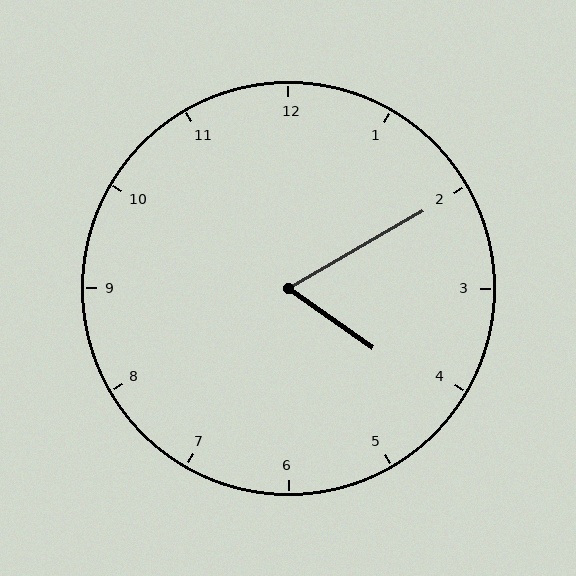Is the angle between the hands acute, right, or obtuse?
It is acute.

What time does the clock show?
4:10.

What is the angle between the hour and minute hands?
Approximately 65 degrees.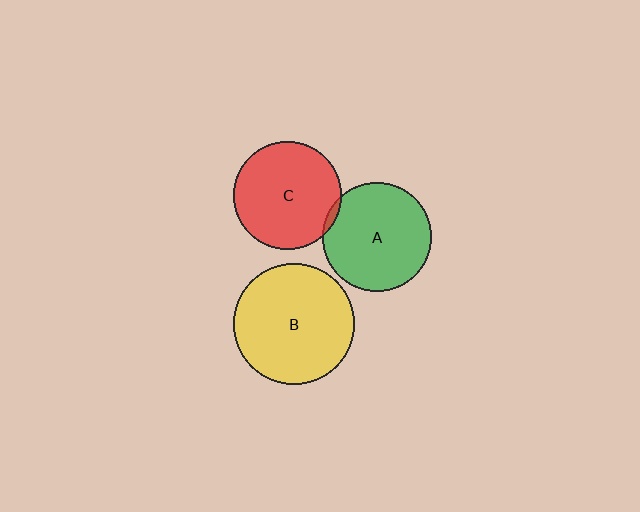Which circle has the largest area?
Circle B (yellow).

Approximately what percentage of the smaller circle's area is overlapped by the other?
Approximately 5%.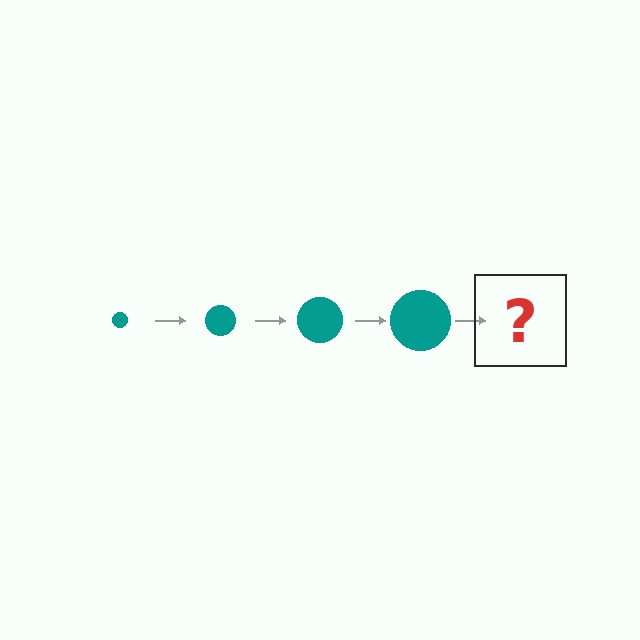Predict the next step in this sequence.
The next step is a teal circle, larger than the previous one.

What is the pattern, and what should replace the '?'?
The pattern is that the circle gets progressively larger each step. The '?' should be a teal circle, larger than the previous one.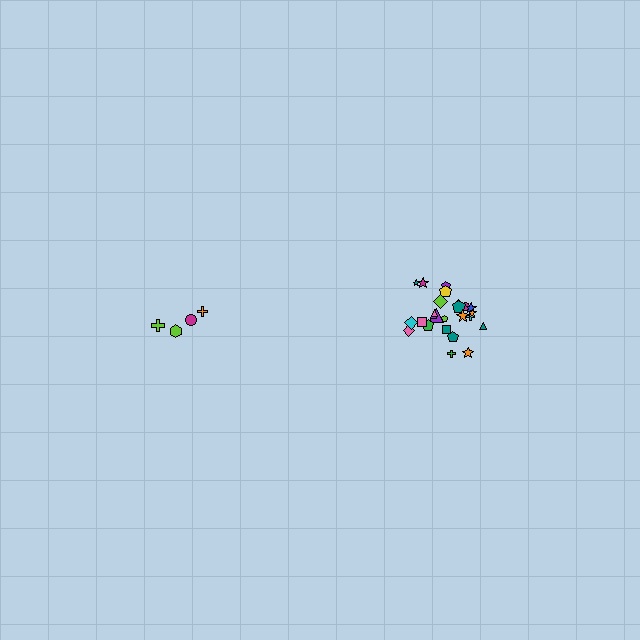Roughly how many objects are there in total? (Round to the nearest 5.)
Roughly 30 objects in total.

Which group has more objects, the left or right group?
The right group.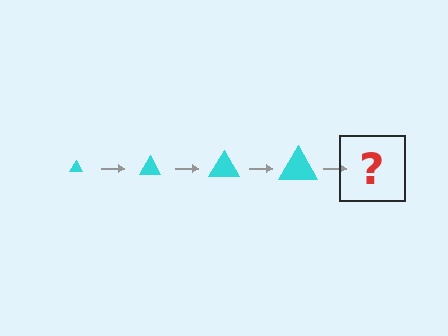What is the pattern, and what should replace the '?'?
The pattern is that the triangle gets progressively larger each step. The '?' should be a cyan triangle, larger than the previous one.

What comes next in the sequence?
The next element should be a cyan triangle, larger than the previous one.